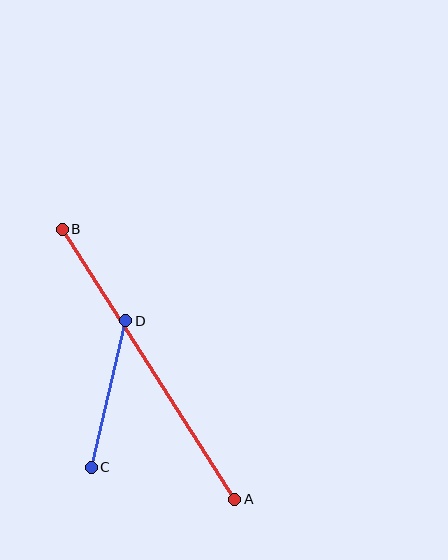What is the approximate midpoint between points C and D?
The midpoint is at approximately (108, 394) pixels.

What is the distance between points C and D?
The distance is approximately 151 pixels.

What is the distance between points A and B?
The distance is approximately 320 pixels.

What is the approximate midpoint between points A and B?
The midpoint is at approximately (148, 364) pixels.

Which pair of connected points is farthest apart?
Points A and B are farthest apart.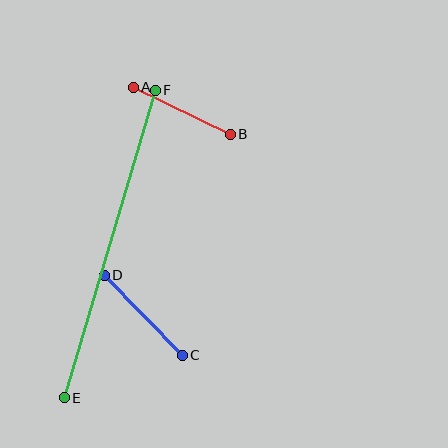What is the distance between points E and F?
The distance is approximately 321 pixels.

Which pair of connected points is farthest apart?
Points E and F are farthest apart.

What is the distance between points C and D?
The distance is approximately 112 pixels.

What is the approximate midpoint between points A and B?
The midpoint is at approximately (182, 111) pixels.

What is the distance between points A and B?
The distance is approximately 107 pixels.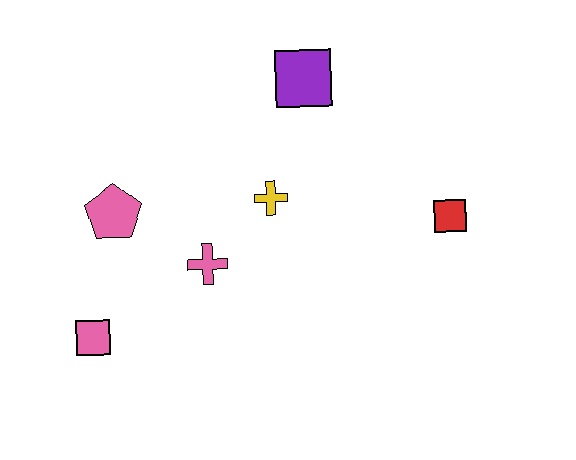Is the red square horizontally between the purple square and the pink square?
No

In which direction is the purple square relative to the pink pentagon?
The purple square is to the right of the pink pentagon.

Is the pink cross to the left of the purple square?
Yes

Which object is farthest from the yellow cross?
The pink square is farthest from the yellow cross.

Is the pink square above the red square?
No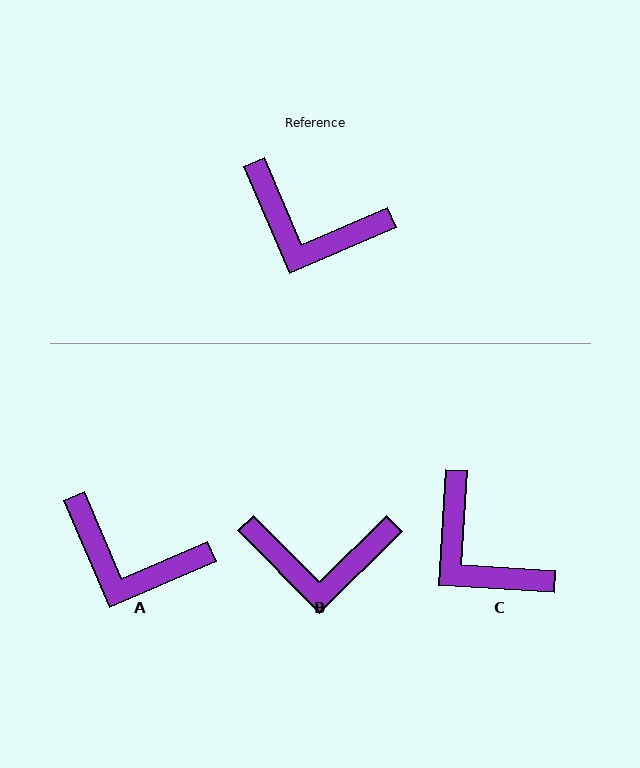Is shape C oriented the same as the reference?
No, it is off by about 27 degrees.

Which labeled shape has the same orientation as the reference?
A.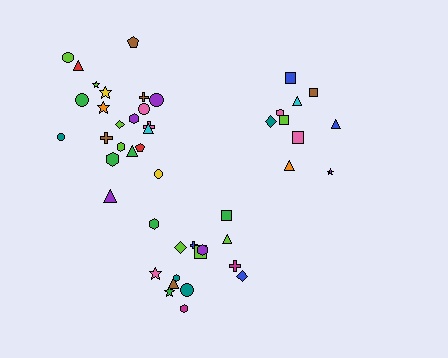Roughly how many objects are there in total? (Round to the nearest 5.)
Roughly 45 objects in total.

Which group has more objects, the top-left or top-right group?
The top-left group.